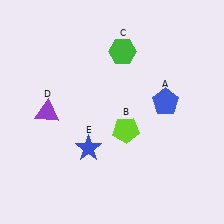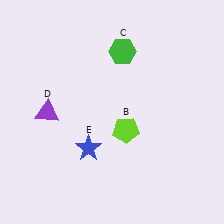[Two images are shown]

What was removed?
The blue pentagon (A) was removed in Image 2.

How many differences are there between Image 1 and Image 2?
There is 1 difference between the two images.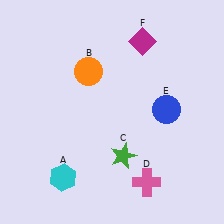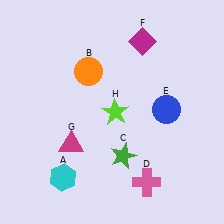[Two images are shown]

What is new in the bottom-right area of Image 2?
A lime star (H) was added in the bottom-right area of Image 2.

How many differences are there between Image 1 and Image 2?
There are 2 differences between the two images.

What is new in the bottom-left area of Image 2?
A magenta triangle (G) was added in the bottom-left area of Image 2.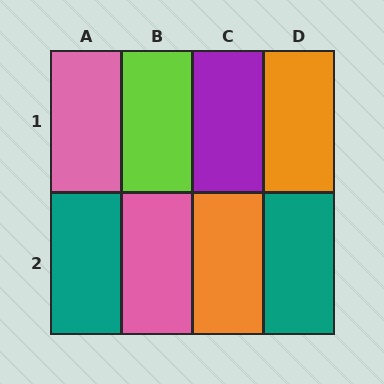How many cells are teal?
2 cells are teal.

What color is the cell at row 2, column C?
Orange.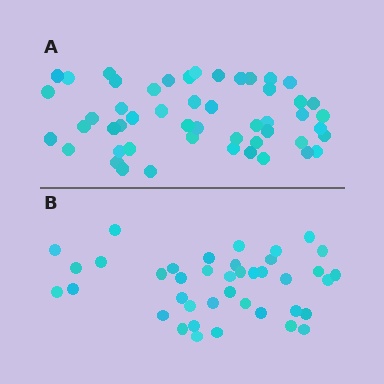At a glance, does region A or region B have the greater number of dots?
Region A (the top region) has more dots.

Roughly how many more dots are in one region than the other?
Region A has roughly 12 or so more dots than region B.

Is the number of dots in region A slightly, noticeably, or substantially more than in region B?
Region A has noticeably more, but not dramatically so. The ratio is roughly 1.3 to 1.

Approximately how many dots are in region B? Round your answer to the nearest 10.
About 40 dots.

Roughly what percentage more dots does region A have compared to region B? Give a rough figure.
About 30% more.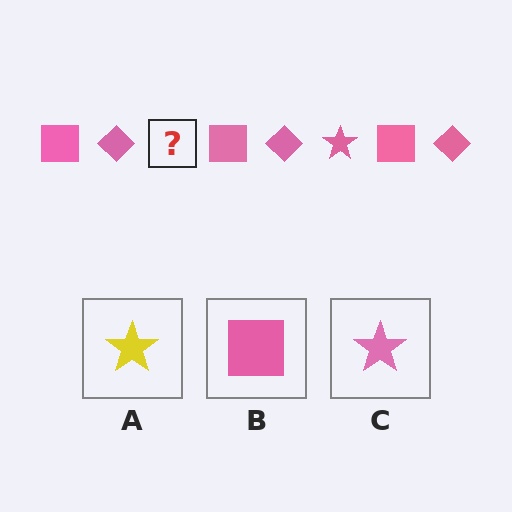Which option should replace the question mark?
Option C.